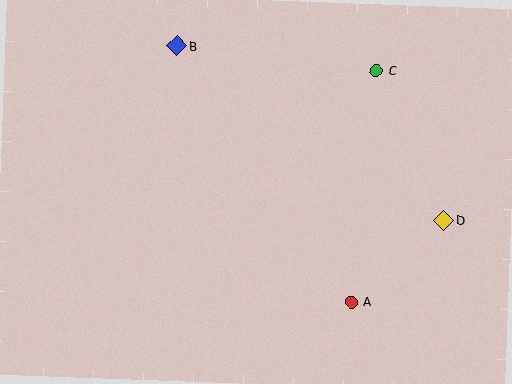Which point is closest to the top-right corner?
Point C is closest to the top-right corner.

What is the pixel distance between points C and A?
The distance between C and A is 232 pixels.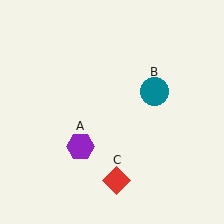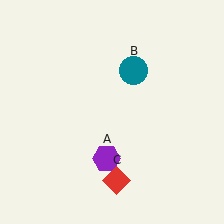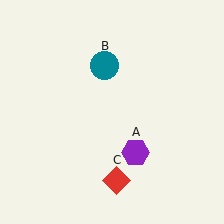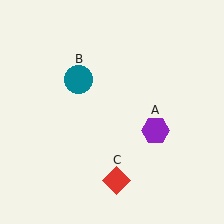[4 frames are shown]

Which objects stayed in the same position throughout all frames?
Red diamond (object C) remained stationary.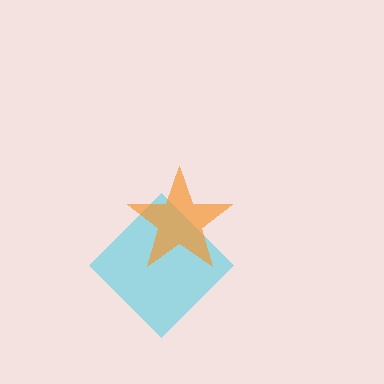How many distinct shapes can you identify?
There are 2 distinct shapes: a cyan diamond, an orange star.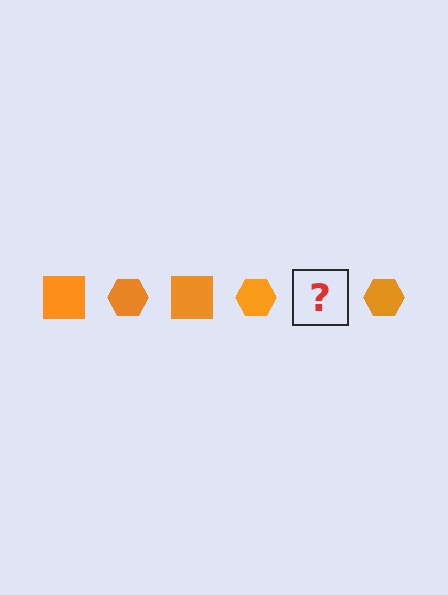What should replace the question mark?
The question mark should be replaced with an orange square.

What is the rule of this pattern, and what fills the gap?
The rule is that the pattern cycles through square, hexagon shapes in orange. The gap should be filled with an orange square.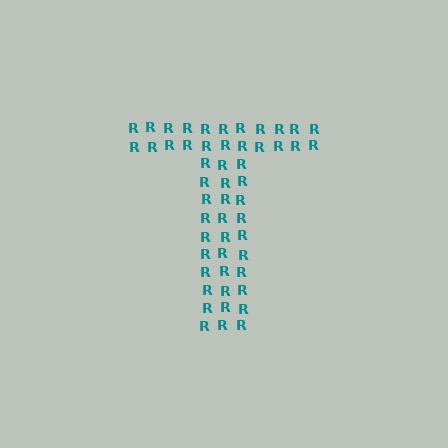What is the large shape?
The large shape is the letter T.